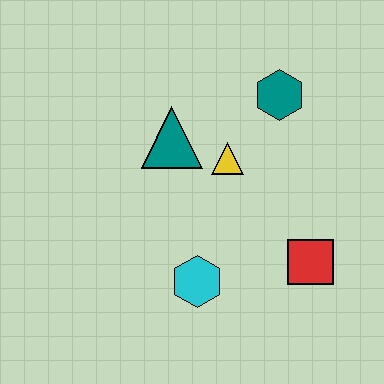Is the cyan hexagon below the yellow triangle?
Yes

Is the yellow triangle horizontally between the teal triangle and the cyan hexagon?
No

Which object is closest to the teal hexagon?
The yellow triangle is closest to the teal hexagon.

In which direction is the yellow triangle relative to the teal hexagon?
The yellow triangle is below the teal hexagon.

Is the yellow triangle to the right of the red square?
No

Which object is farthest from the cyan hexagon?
The teal hexagon is farthest from the cyan hexagon.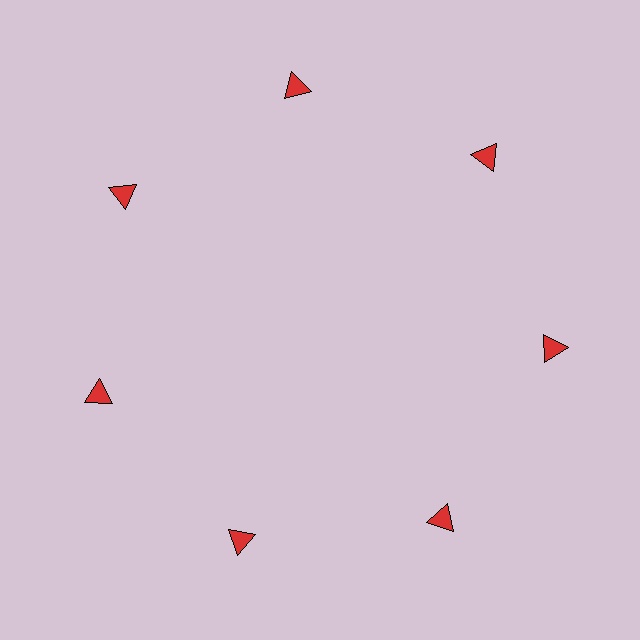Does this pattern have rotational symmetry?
Yes, this pattern has 7-fold rotational symmetry. It looks the same after rotating 51 degrees around the center.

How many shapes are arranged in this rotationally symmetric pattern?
There are 7 shapes, arranged in 7 groups of 1.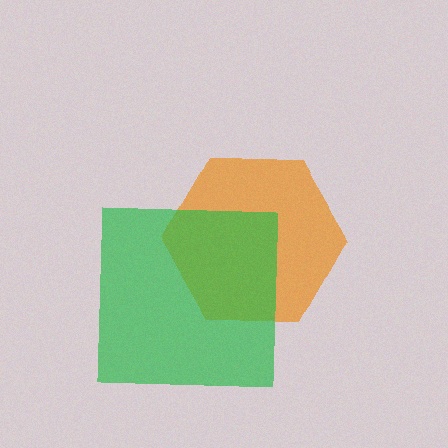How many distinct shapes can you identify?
There are 2 distinct shapes: an orange hexagon, a green square.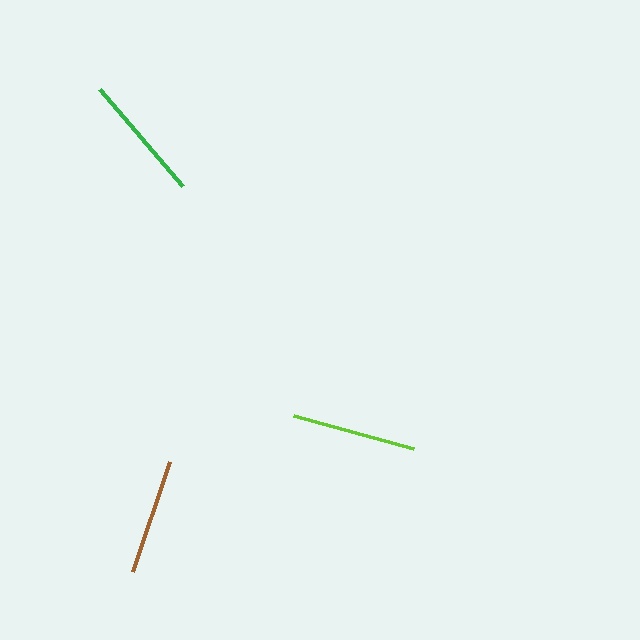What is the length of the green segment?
The green segment is approximately 128 pixels long.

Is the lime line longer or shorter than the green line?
The green line is longer than the lime line.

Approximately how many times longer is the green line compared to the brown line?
The green line is approximately 1.1 times the length of the brown line.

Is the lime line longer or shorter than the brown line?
The lime line is longer than the brown line.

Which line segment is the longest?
The green line is the longest at approximately 128 pixels.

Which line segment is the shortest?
The brown line is the shortest at approximately 115 pixels.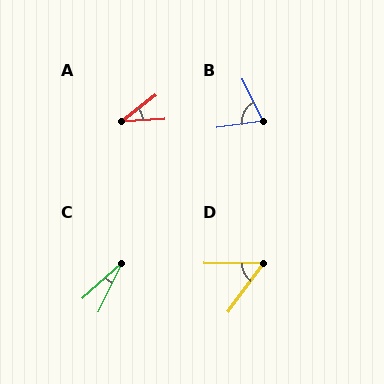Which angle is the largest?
B, at approximately 72 degrees.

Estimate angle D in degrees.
Approximately 54 degrees.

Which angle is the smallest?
C, at approximately 22 degrees.